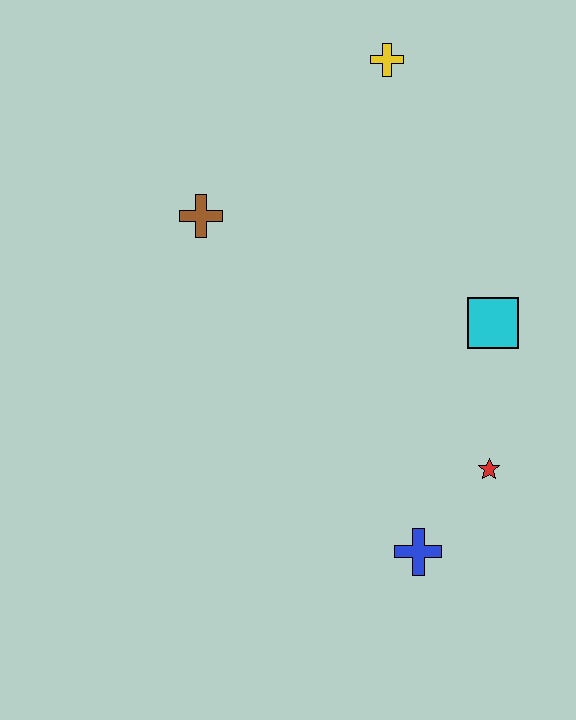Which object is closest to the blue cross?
The red star is closest to the blue cross.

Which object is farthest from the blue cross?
The yellow cross is farthest from the blue cross.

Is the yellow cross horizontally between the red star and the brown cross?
Yes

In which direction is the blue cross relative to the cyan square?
The blue cross is below the cyan square.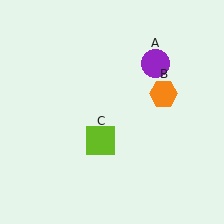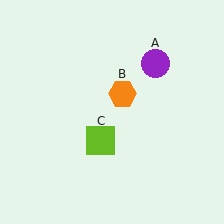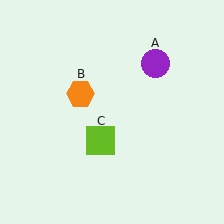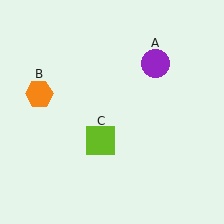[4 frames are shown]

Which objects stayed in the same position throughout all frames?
Purple circle (object A) and lime square (object C) remained stationary.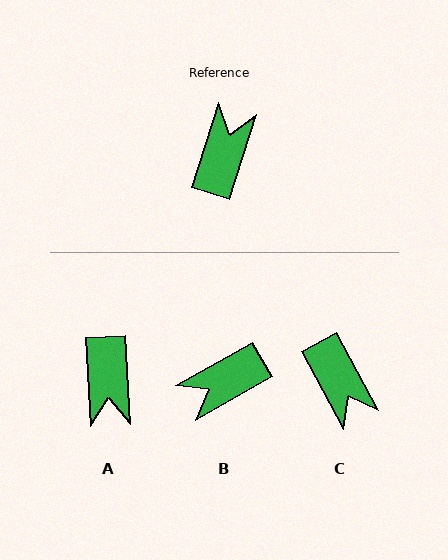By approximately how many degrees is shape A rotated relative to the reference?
Approximately 160 degrees clockwise.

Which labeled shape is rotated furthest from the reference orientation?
A, about 160 degrees away.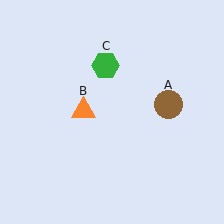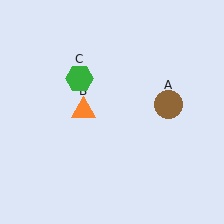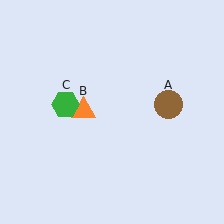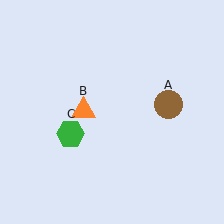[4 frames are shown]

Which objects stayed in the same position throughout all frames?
Brown circle (object A) and orange triangle (object B) remained stationary.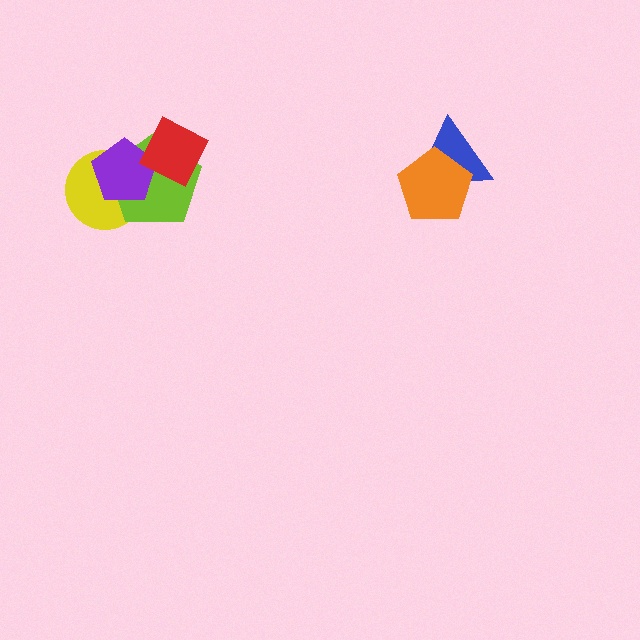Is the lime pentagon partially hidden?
Yes, it is partially covered by another shape.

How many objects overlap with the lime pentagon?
3 objects overlap with the lime pentagon.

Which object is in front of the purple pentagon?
The red diamond is in front of the purple pentagon.